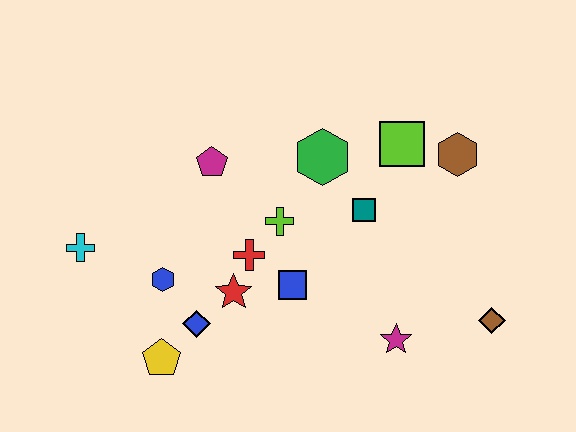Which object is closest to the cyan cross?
The blue hexagon is closest to the cyan cross.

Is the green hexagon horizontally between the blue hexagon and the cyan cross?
No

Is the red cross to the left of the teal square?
Yes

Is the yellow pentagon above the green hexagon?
No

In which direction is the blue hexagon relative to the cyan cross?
The blue hexagon is to the right of the cyan cross.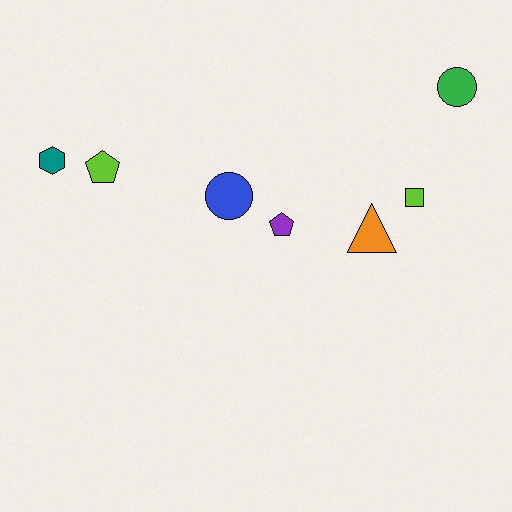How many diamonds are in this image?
There are no diamonds.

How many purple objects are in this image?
There is 1 purple object.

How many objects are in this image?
There are 7 objects.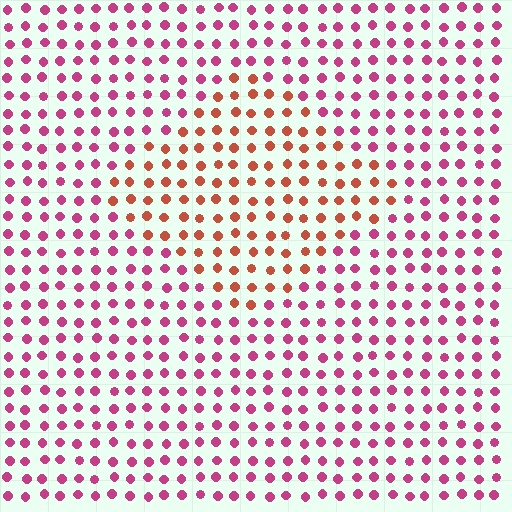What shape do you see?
I see a diamond.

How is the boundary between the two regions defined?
The boundary is defined purely by a slight shift in hue (about 41 degrees). Spacing, size, and orientation are identical on both sides.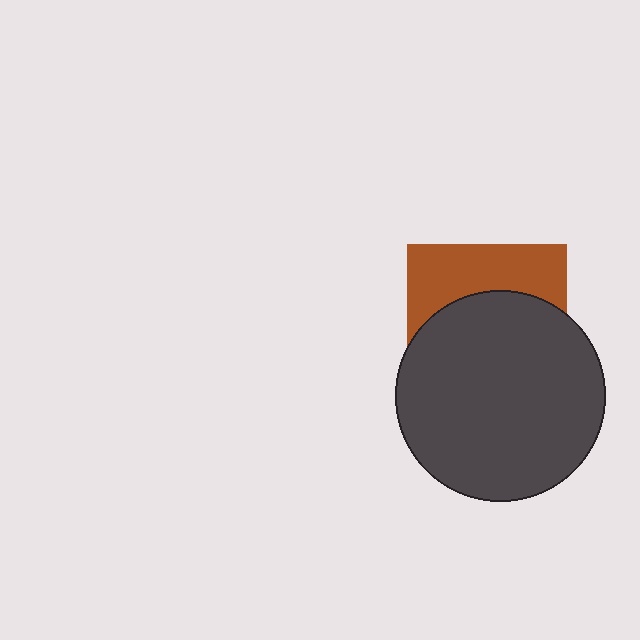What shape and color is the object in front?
The object in front is a dark gray circle.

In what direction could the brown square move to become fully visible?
The brown square could move up. That would shift it out from behind the dark gray circle entirely.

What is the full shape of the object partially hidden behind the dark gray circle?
The partially hidden object is a brown square.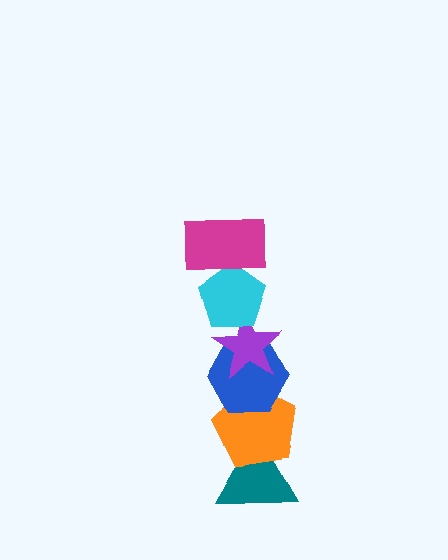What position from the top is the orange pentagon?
The orange pentagon is 5th from the top.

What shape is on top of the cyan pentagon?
The magenta rectangle is on top of the cyan pentagon.